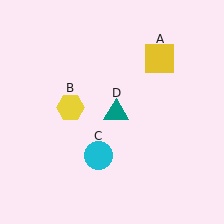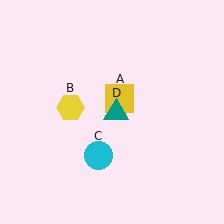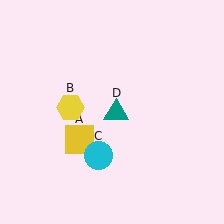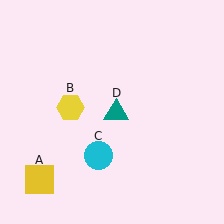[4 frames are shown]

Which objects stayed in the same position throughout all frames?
Yellow hexagon (object B) and cyan circle (object C) and teal triangle (object D) remained stationary.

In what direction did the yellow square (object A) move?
The yellow square (object A) moved down and to the left.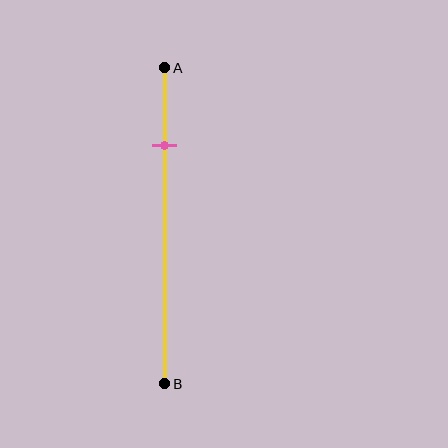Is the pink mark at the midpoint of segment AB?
No, the mark is at about 25% from A, not at the 50% midpoint.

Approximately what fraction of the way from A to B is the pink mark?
The pink mark is approximately 25% of the way from A to B.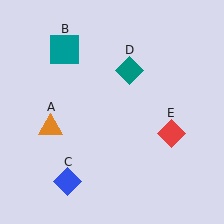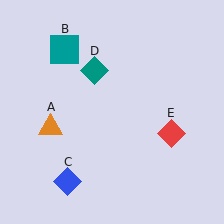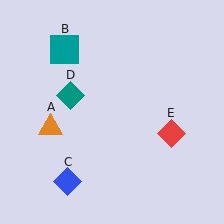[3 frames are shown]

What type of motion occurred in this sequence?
The teal diamond (object D) rotated counterclockwise around the center of the scene.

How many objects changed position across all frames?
1 object changed position: teal diamond (object D).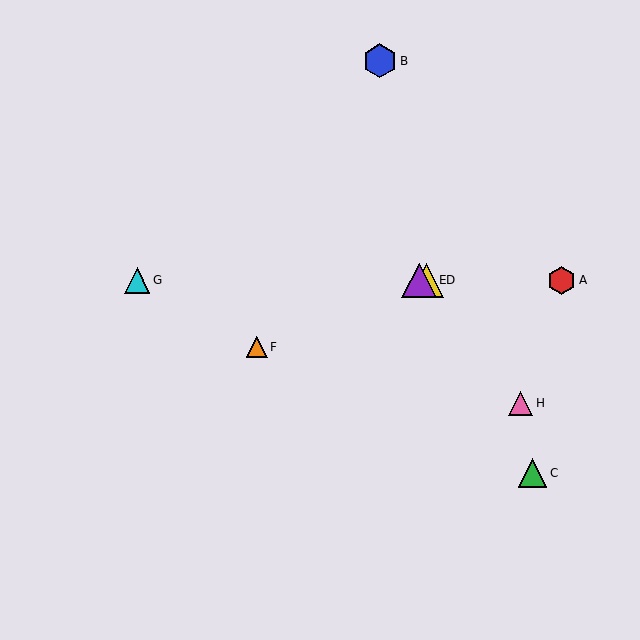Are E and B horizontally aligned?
No, E is at y≈280 and B is at y≈61.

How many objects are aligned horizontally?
4 objects (A, D, E, G) are aligned horizontally.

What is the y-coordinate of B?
Object B is at y≈61.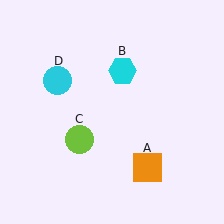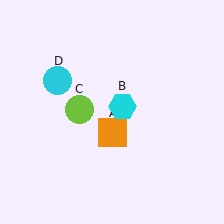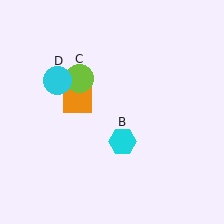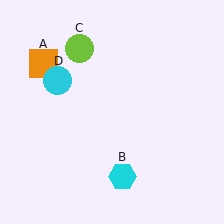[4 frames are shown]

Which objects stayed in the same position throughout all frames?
Cyan circle (object D) remained stationary.